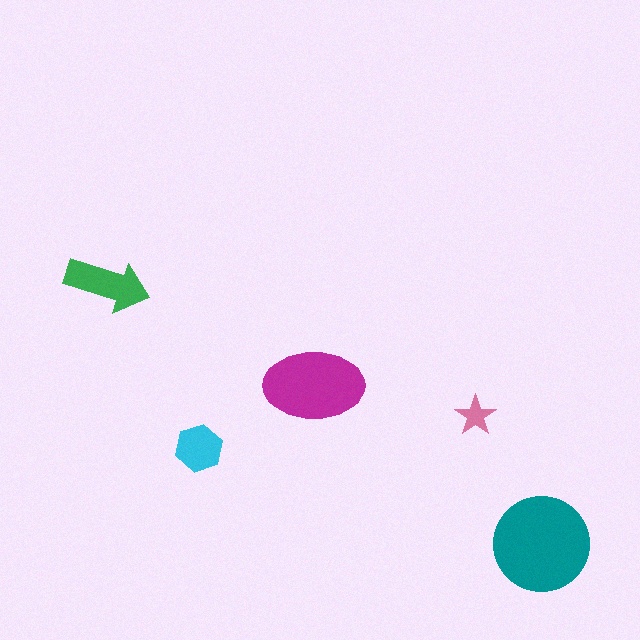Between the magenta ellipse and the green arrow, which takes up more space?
The magenta ellipse.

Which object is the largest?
The teal circle.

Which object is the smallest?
The pink star.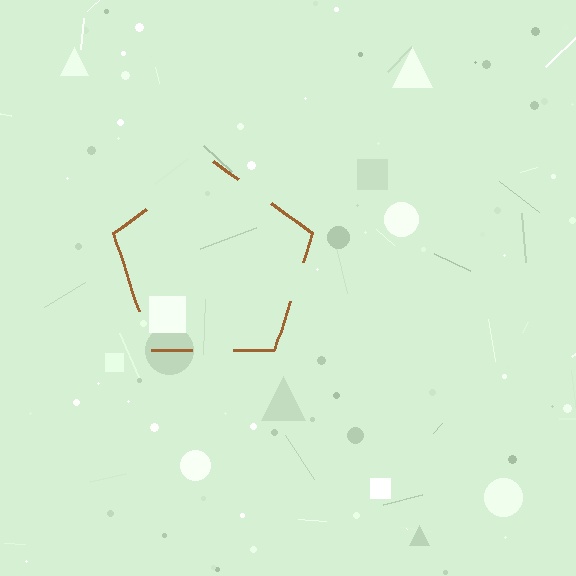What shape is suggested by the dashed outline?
The dashed outline suggests a pentagon.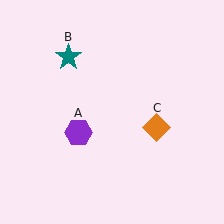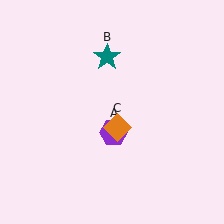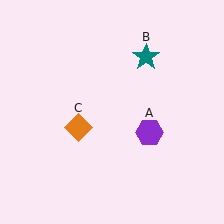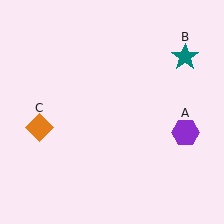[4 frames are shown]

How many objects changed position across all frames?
3 objects changed position: purple hexagon (object A), teal star (object B), orange diamond (object C).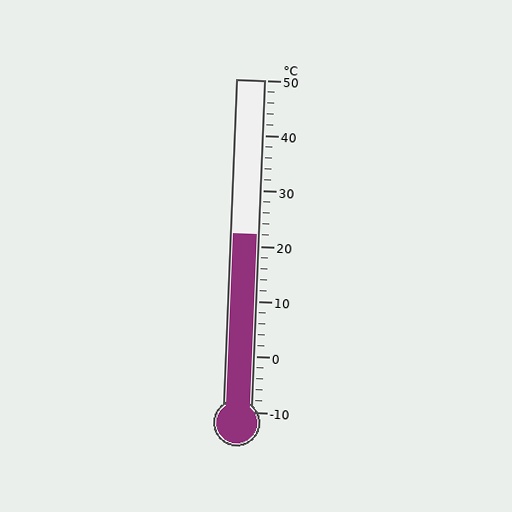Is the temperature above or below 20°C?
The temperature is above 20°C.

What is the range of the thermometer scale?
The thermometer scale ranges from -10°C to 50°C.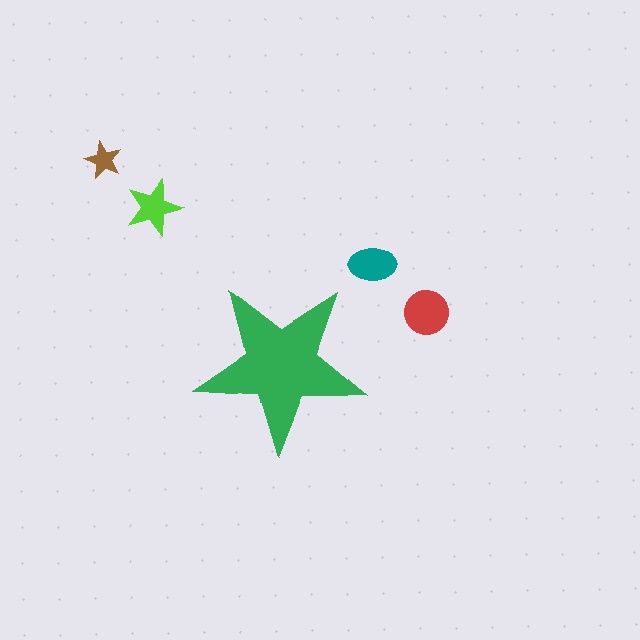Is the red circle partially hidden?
No, the red circle is fully visible.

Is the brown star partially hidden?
No, the brown star is fully visible.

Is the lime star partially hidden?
No, the lime star is fully visible.